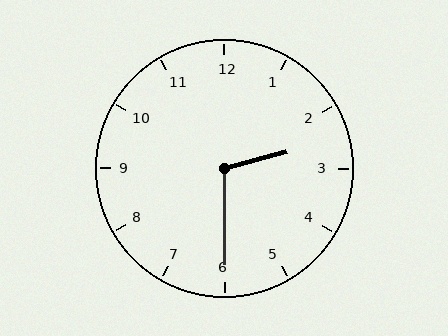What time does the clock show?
2:30.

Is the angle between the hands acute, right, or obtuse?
It is obtuse.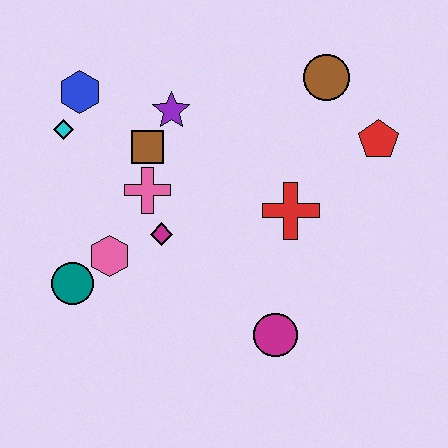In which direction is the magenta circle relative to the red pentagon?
The magenta circle is below the red pentagon.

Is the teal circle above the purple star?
No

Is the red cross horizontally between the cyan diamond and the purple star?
No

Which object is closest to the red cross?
The red pentagon is closest to the red cross.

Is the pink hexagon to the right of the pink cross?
No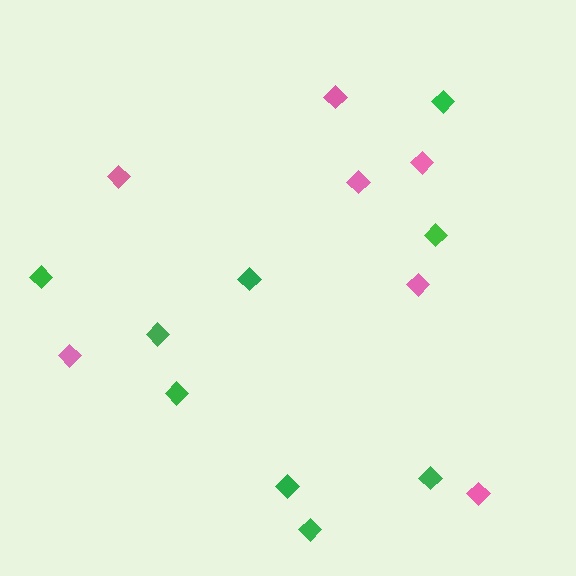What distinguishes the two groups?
There are 2 groups: one group of pink diamonds (7) and one group of green diamonds (9).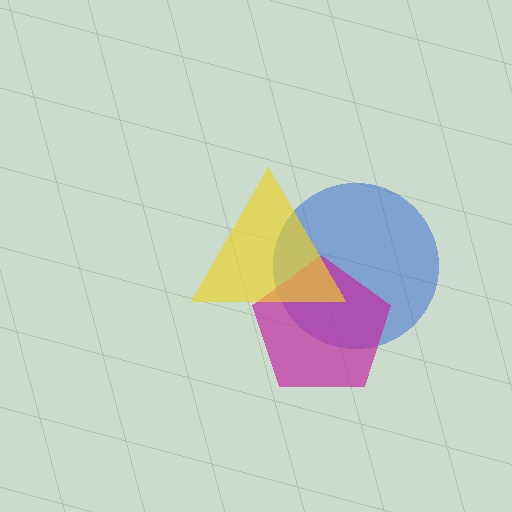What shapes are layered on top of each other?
The layered shapes are: a blue circle, a magenta pentagon, a yellow triangle.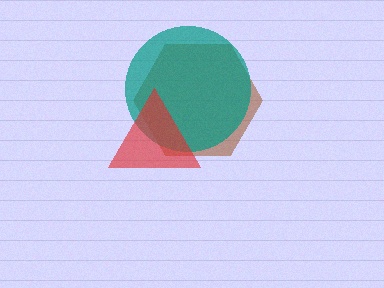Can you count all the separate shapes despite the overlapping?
Yes, there are 3 separate shapes.